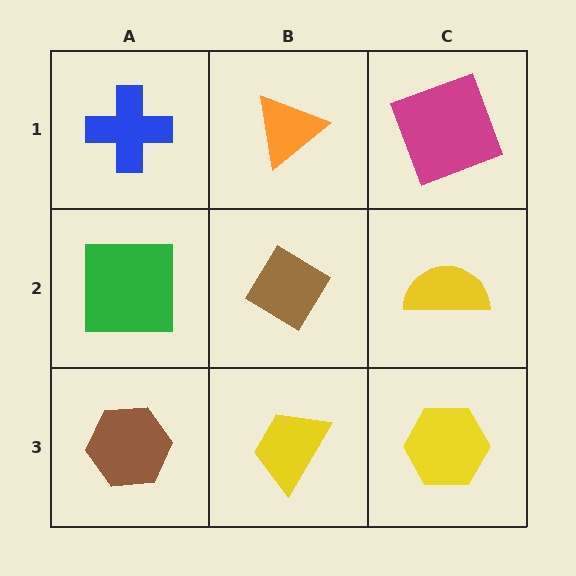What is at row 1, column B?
An orange triangle.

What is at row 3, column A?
A brown hexagon.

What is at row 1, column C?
A magenta square.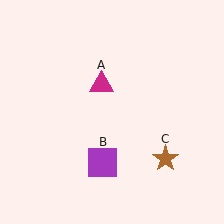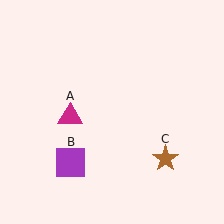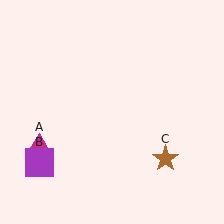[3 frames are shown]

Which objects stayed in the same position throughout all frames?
Brown star (object C) remained stationary.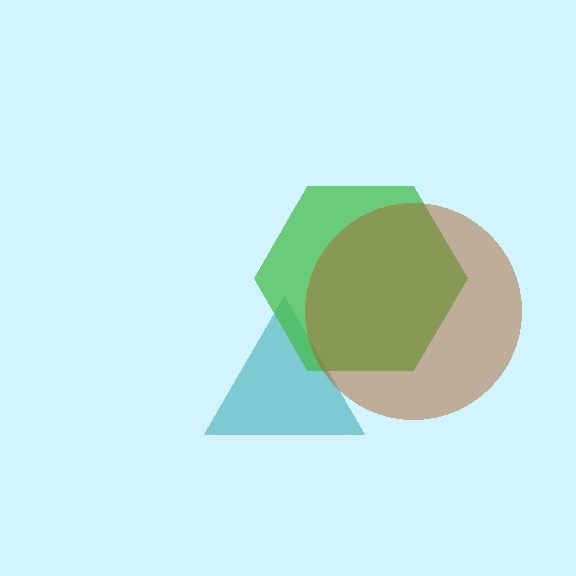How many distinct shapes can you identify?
There are 3 distinct shapes: a teal triangle, a green hexagon, a brown circle.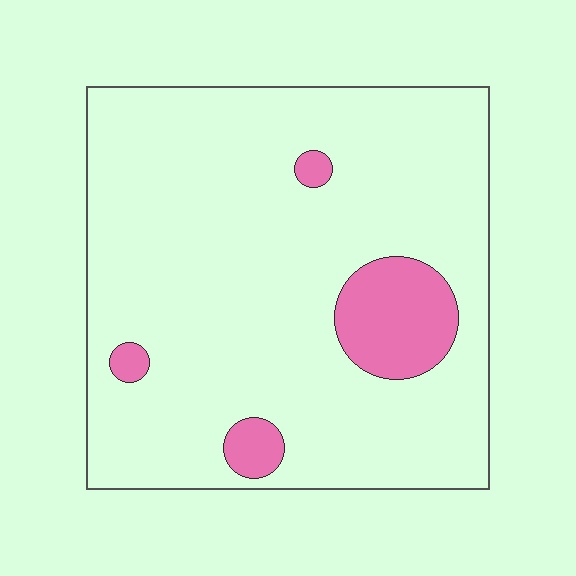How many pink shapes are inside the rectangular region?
4.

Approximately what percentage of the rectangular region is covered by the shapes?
Approximately 10%.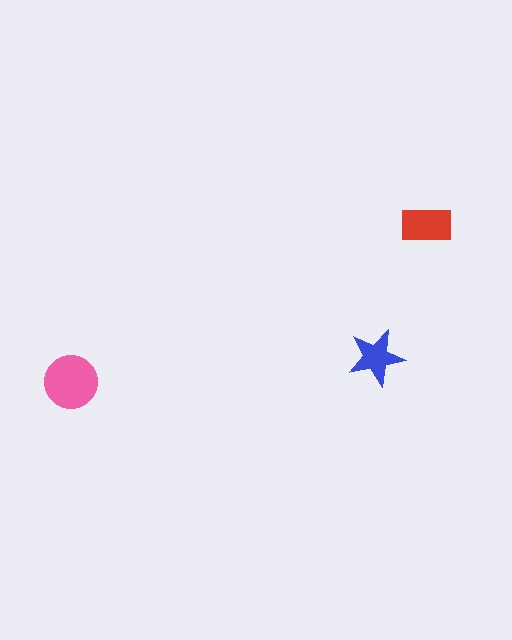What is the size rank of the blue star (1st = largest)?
3rd.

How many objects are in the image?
There are 3 objects in the image.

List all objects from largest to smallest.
The pink circle, the red rectangle, the blue star.